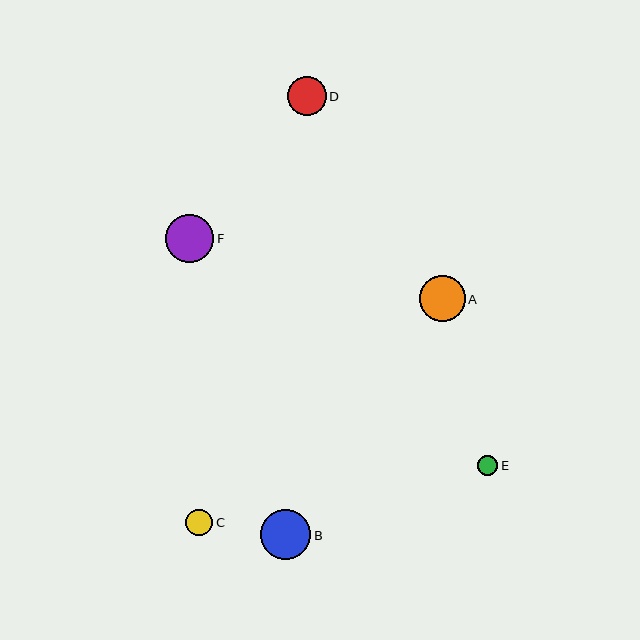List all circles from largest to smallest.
From largest to smallest: B, F, A, D, C, E.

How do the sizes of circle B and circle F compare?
Circle B and circle F are approximately the same size.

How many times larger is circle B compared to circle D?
Circle B is approximately 1.3 times the size of circle D.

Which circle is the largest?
Circle B is the largest with a size of approximately 50 pixels.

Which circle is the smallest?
Circle E is the smallest with a size of approximately 20 pixels.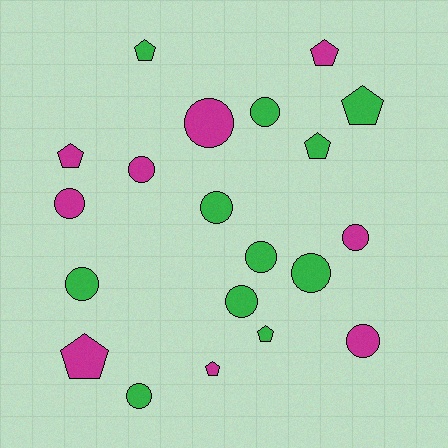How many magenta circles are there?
There are 5 magenta circles.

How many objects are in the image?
There are 20 objects.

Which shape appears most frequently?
Circle, with 12 objects.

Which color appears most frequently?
Green, with 11 objects.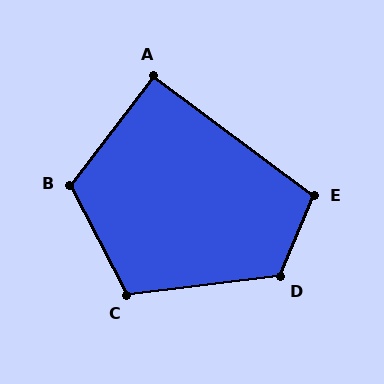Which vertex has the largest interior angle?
D, at approximately 120 degrees.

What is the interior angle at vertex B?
Approximately 115 degrees (obtuse).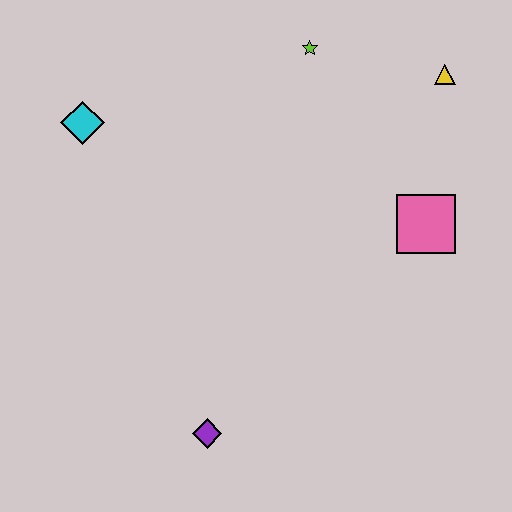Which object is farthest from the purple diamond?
The yellow triangle is farthest from the purple diamond.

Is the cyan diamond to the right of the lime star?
No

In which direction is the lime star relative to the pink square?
The lime star is above the pink square.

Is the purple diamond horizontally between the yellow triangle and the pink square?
No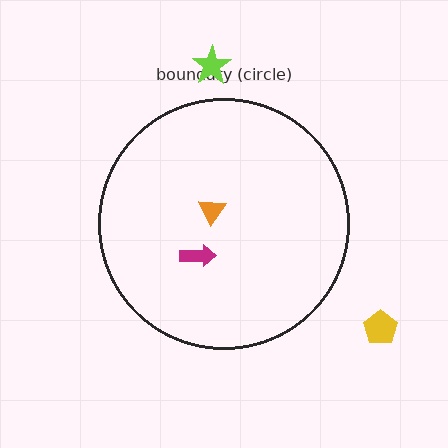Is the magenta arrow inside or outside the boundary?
Inside.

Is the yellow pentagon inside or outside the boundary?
Outside.